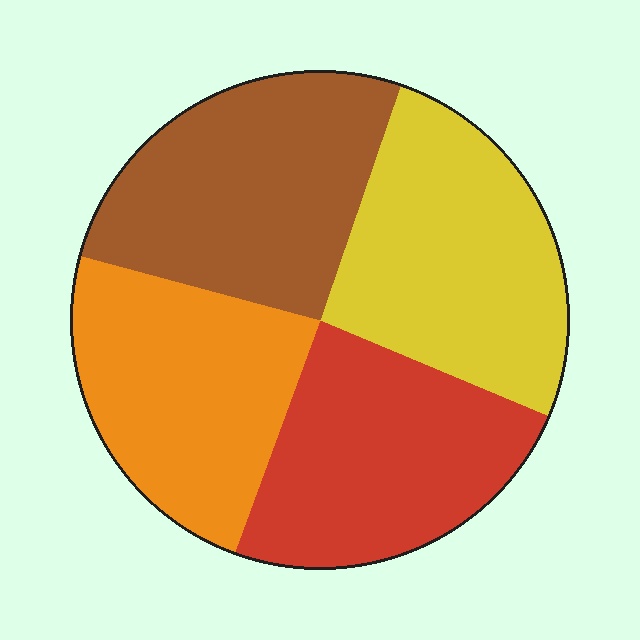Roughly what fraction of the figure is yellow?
Yellow covers 26% of the figure.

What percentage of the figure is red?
Red covers roughly 25% of the figure.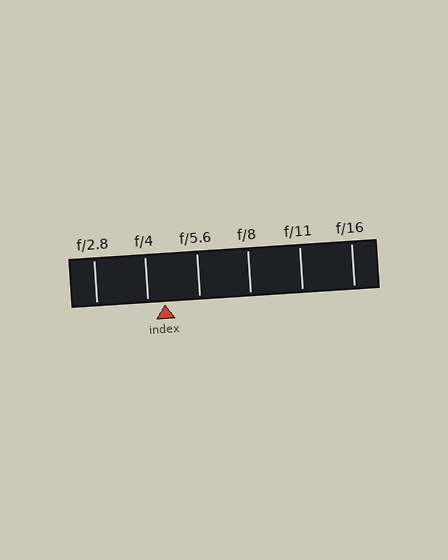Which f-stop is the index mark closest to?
The index mark is closest to f/4.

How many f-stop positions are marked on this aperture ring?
There are 6 f-stop positions marked.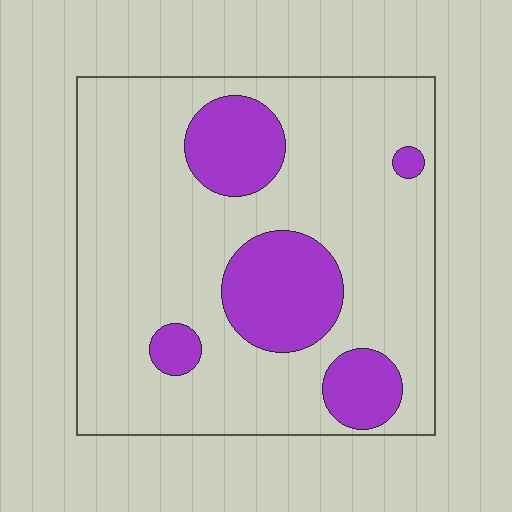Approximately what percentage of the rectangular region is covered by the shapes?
Approximately 20%.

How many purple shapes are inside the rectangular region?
5.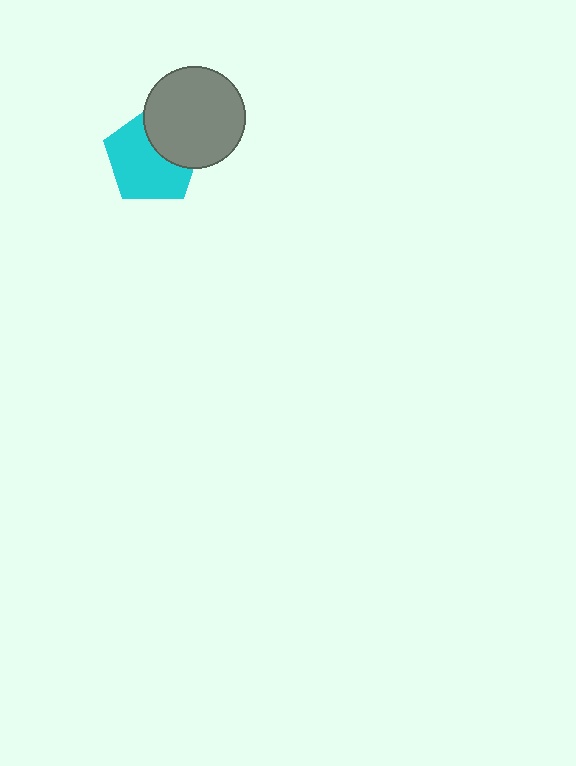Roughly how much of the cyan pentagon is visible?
Most of it is visible (roughly 66%).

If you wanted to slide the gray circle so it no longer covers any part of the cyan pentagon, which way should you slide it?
Slide it toward the upper-right — that is the most direct way to separate the two shapes.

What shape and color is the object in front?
The object in front is a gray circle.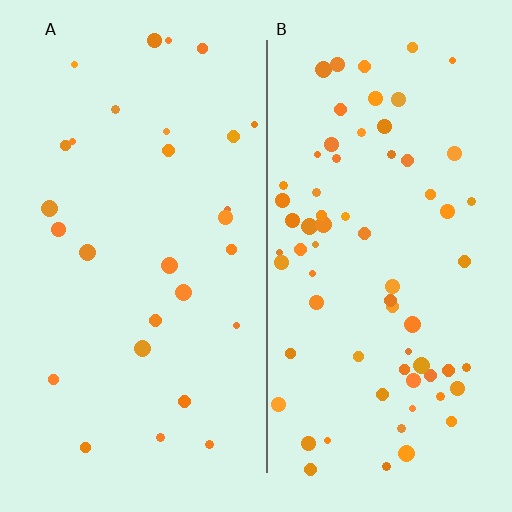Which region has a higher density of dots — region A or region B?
B (the right).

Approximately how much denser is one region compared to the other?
Approximately 2.4× — region B over region A.